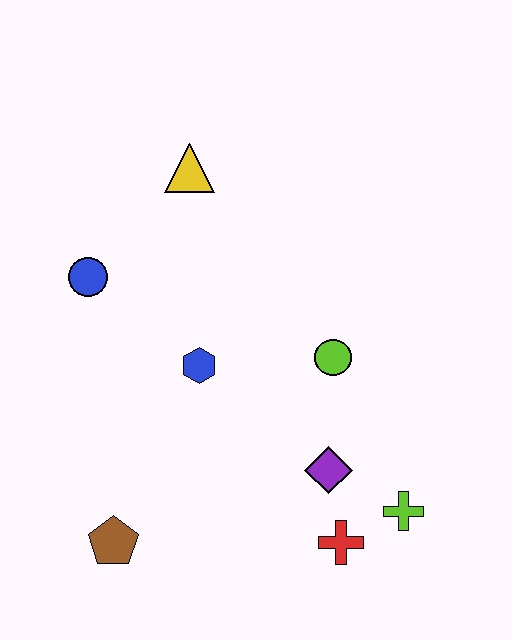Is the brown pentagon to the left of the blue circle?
No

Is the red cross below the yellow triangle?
Yes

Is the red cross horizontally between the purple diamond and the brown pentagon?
No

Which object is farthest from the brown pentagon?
The yellow triangle is farthest from the brown pentagon.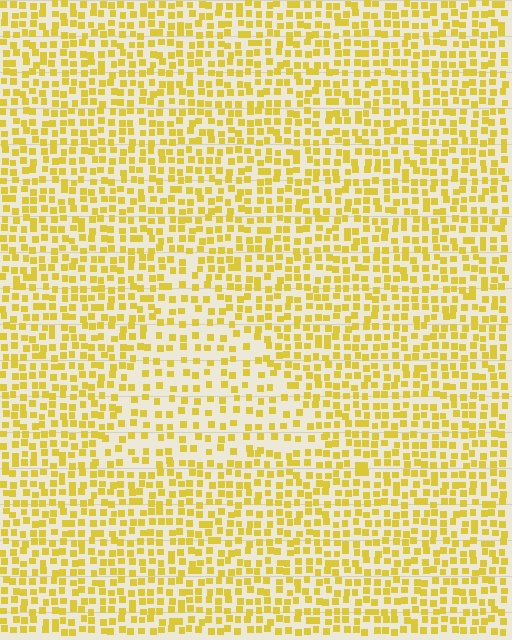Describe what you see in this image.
The image contains small yellow elements arranged at two different densities. A triangle-shaped region is visible where the elements are less densely packed than the surrounding area.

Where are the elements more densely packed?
The elements are more densely packed outside the triangle boundary.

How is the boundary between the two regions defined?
The boundary is defined by a change in element density (approximately 1.7x ratio). All elements are the same color, size, and shape.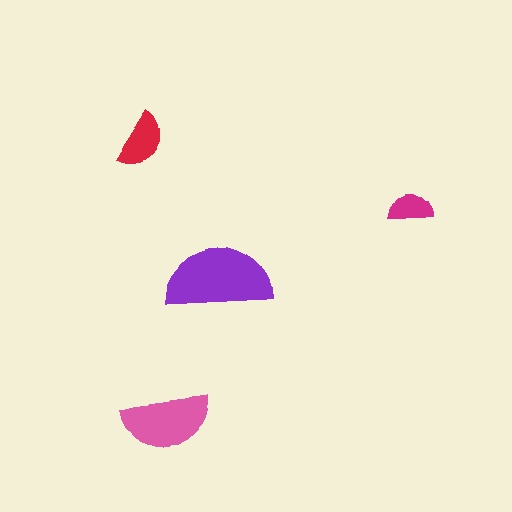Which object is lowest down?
The pink semicircle is bottommost.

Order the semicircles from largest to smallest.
the purple one, the pink one, the red one, the magenta one.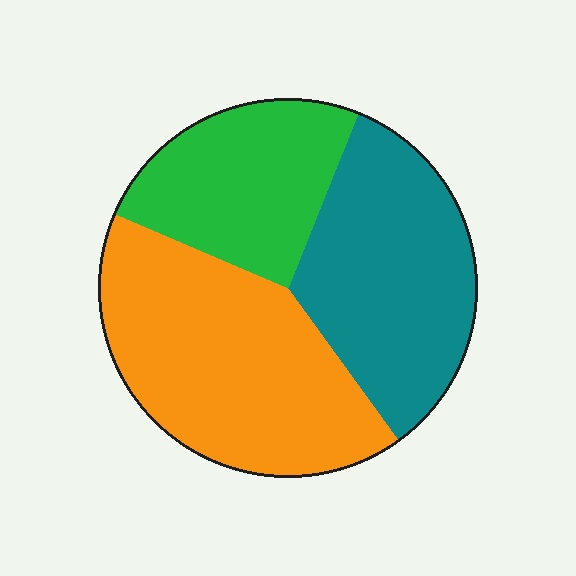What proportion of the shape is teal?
Teal covers around 35% of the shape.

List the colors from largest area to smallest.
From largest to smallest: orange, teal, green.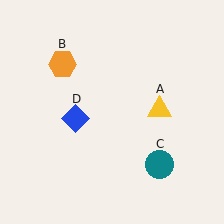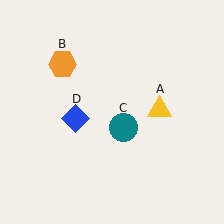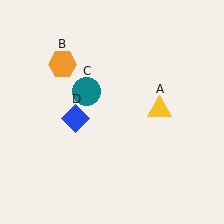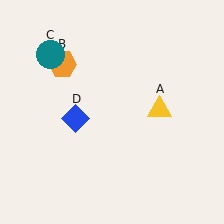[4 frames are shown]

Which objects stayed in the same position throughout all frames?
Yellow triangle (object A) and orange hexagon (object B) and blue diamond (object D) remained stationary.